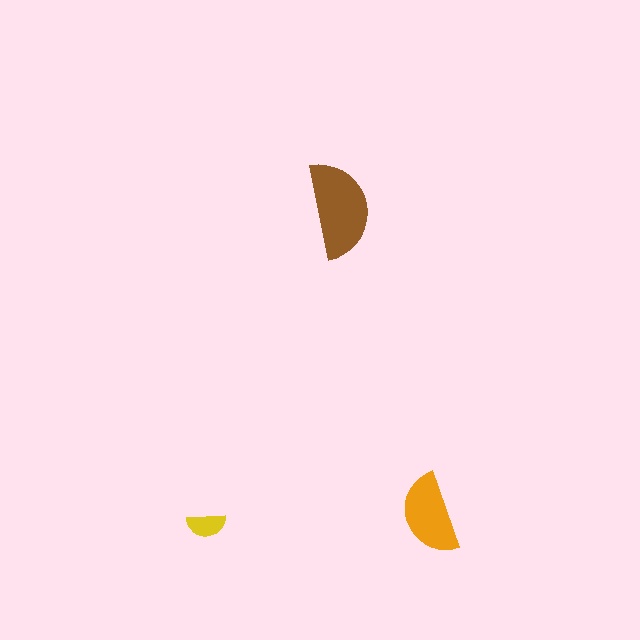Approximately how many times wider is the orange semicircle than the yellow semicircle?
About 2 times wider.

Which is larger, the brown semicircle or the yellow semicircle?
The brown one.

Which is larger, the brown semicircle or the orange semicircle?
The brown one.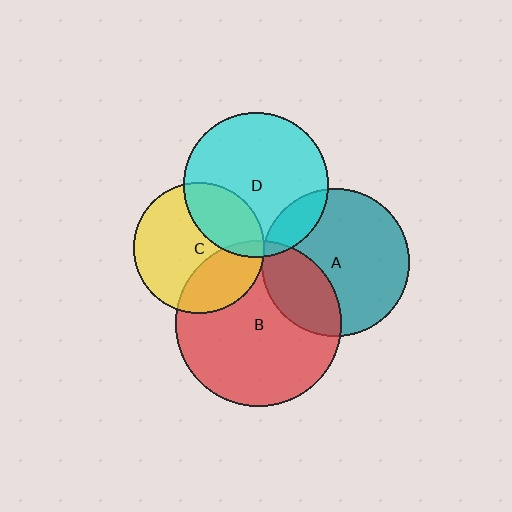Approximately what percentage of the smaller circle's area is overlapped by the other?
Approximately 30%.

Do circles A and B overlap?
Yes.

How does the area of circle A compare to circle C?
Approximately 1.3 times.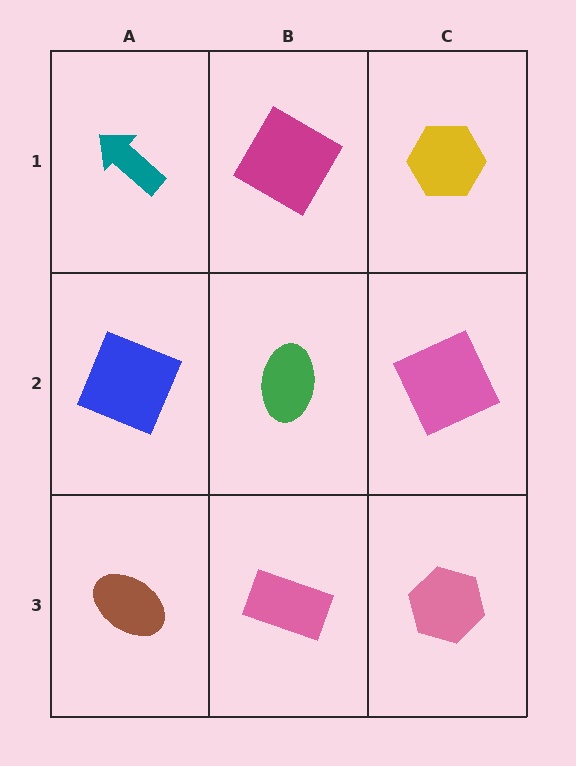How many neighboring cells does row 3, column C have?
2.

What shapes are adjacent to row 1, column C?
A pink square (row 2, column C), a magenta diamond (row 1, column B).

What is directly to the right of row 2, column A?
A green ellipse.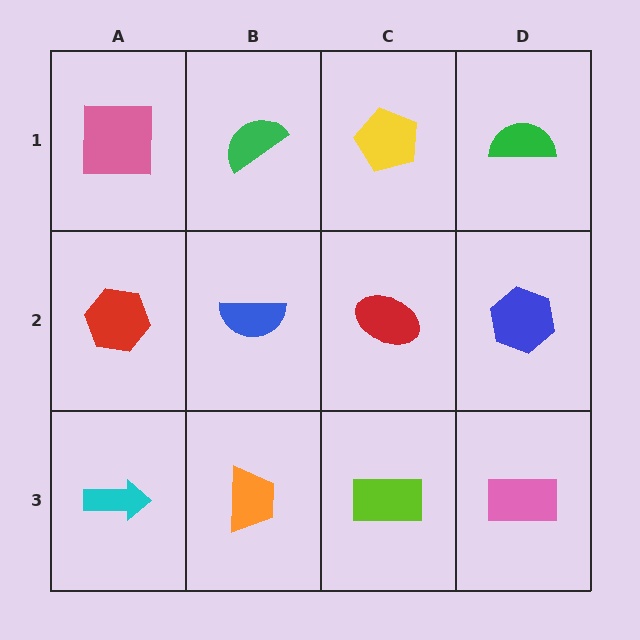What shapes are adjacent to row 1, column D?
A blue hexagon (row 2, column D), a yellow pentagon (row 1, column C).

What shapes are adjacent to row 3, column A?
A red hexagon (row 2, column A), an orange trapezoid (row 3, column B).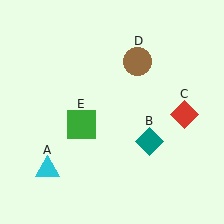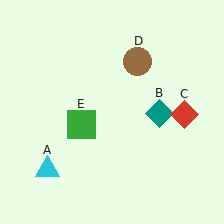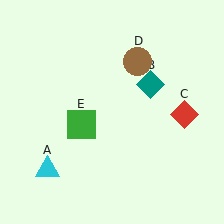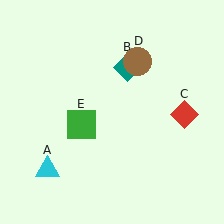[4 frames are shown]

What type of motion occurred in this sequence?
The teal diamond (object B) rotated counterclockwise around the center of the scene.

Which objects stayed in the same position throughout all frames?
Cyan triangle (object A) and red diamond (object C) and brown circle (object D) and green square (object E) remained stationary.